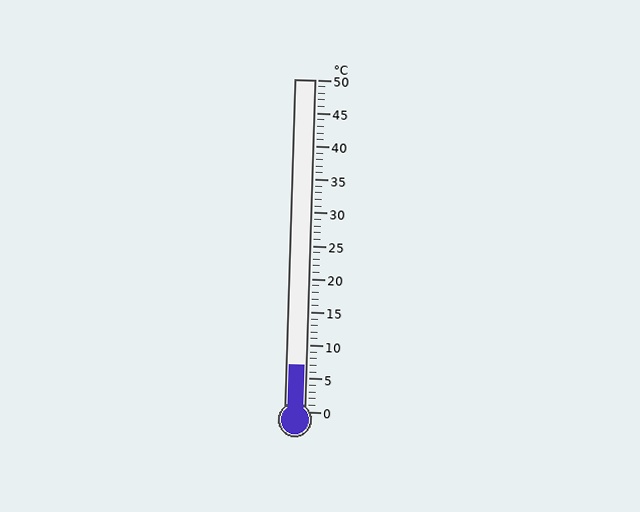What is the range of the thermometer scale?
The thermometer scale ranges from 0°C to 50°C.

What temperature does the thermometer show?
The thermometer shows approximately 7°C.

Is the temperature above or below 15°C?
The temperature is below 15°C.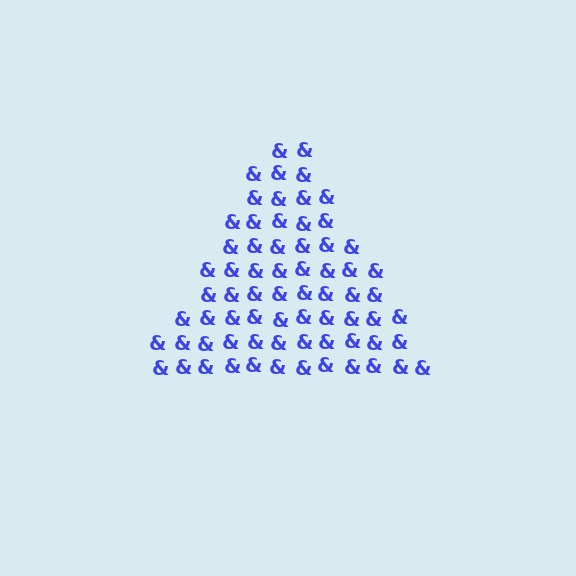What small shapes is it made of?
It is made of small ampersands.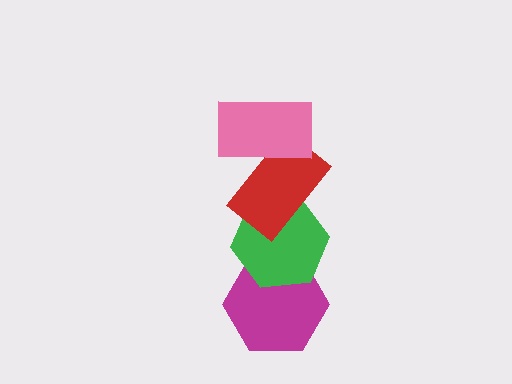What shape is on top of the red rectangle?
The pink rectangle is on top of the red rectangle.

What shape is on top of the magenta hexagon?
The green hexagon is on top of the magenta hexagon.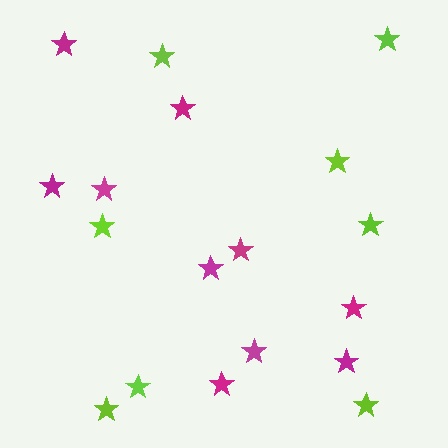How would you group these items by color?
There are 2 groups: one group of magenta stars (10) and one group of lime stars (8).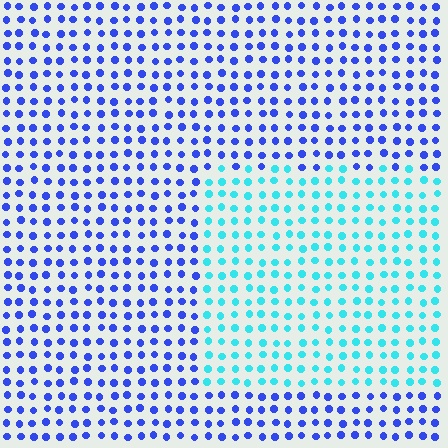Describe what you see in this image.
The image is filled with small blue elements in a uniform arrangement. A rectangle-shaped region is visible where the elements are tinted to a slightly different hue, forming a subtle color boundary.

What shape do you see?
I see a rectangle.